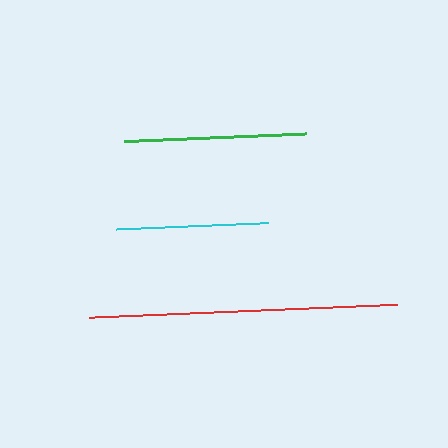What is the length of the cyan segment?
The cyan segment is approximately 153 pixels long.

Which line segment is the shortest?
The cyan line is the shortest at approximately 153 pixels.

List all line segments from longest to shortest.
From longest to shortest: red, green, cyan.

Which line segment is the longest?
The red line is the longest at approximately 307 pixels.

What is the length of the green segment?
The green segment is approximately 181 pixels long.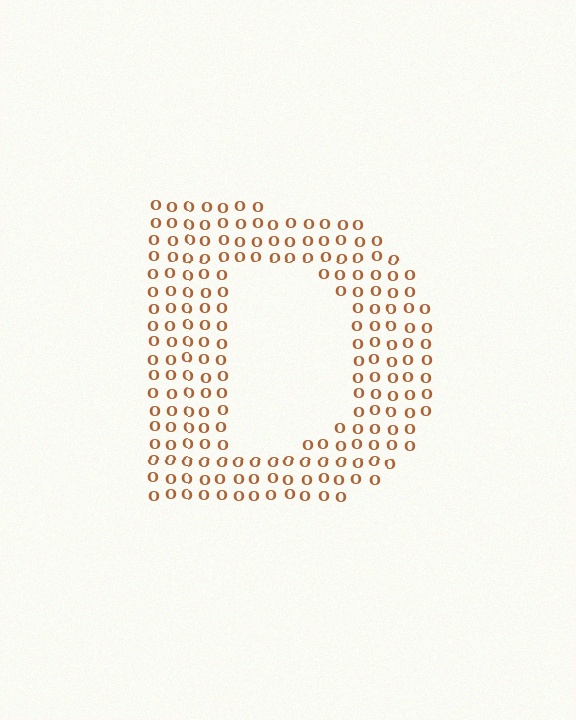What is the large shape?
The large shape is the letter D.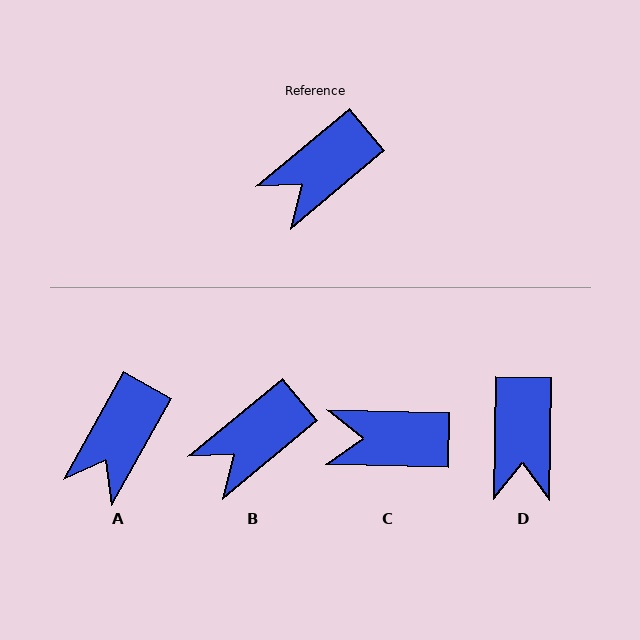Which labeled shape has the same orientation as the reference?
B.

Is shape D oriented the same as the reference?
No, it is off by about 49 degrees.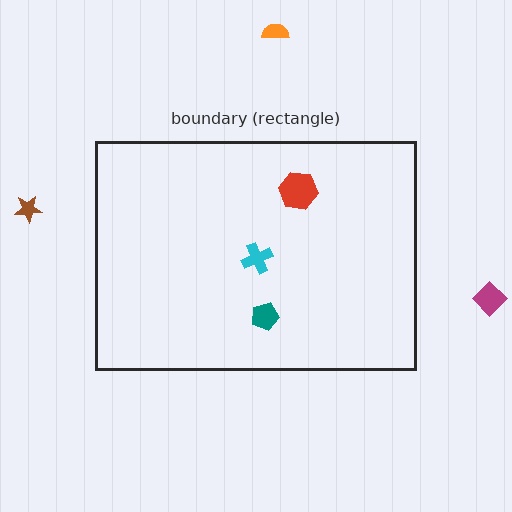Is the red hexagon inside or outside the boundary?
Inside.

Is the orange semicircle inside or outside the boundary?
Outside.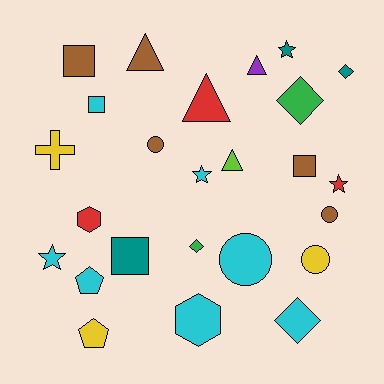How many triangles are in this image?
There are 4 triangles.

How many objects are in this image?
There are 25 objects.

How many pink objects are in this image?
There are no pink objects.